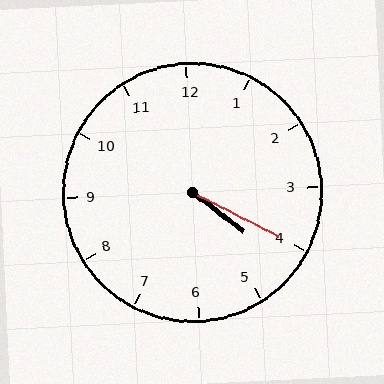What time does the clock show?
4:20.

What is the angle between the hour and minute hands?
Approximately 10 degrees.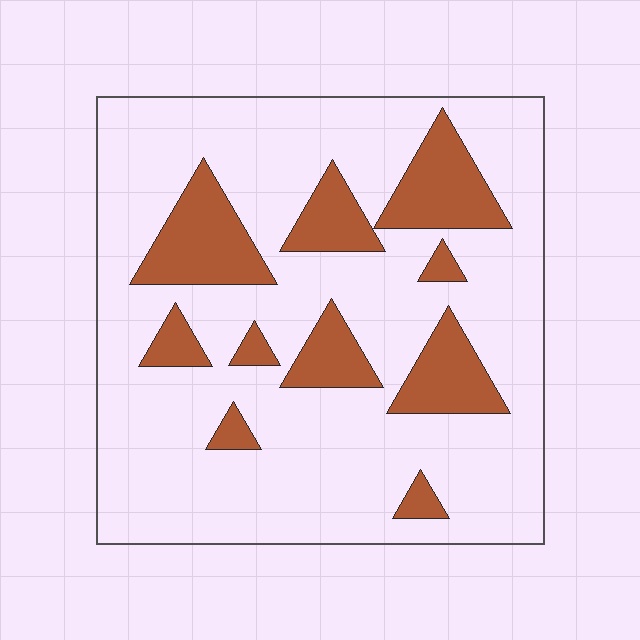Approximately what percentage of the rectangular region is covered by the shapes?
Approximately 20%.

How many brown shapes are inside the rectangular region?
10.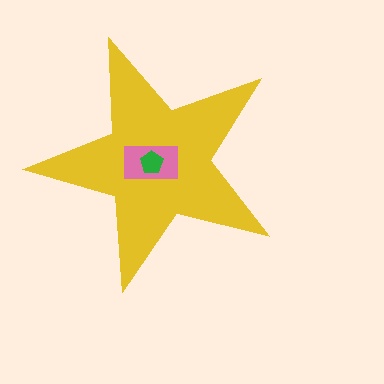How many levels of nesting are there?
3.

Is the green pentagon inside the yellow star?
Yes.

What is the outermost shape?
The yellow star.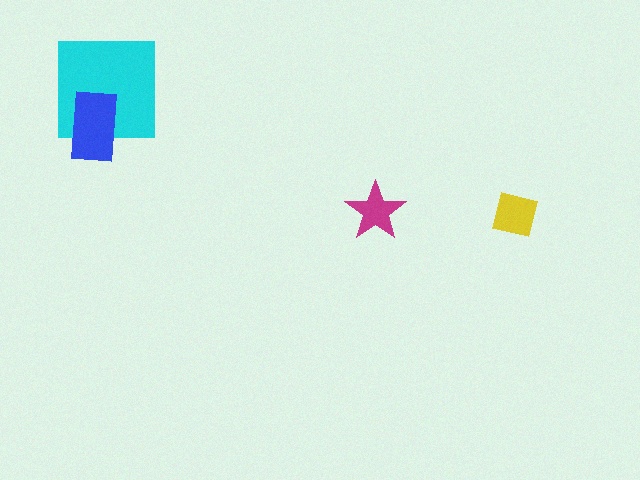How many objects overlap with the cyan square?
1 object overlaps with the cyan square.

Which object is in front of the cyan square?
The blue rectangle is in front of the cyan square.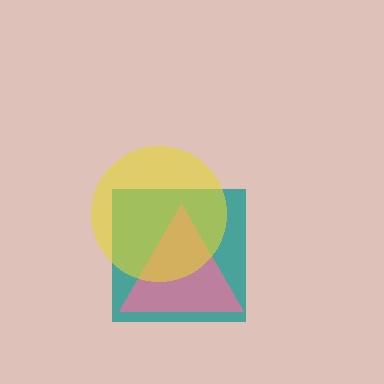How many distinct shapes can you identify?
There are 3 distinct shapes: a teal square, a pink triangle, a yellow circle.